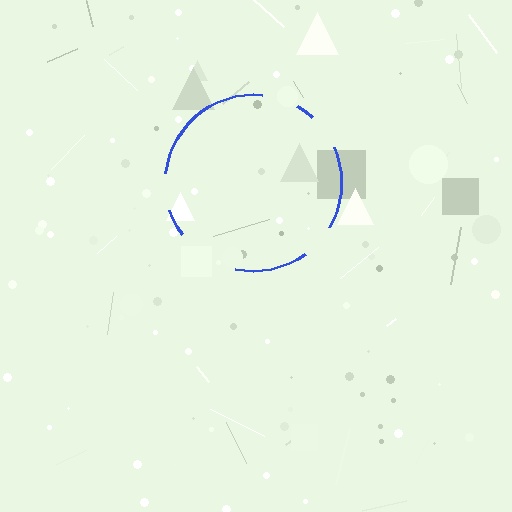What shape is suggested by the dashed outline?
The dashed outline suggests a circle.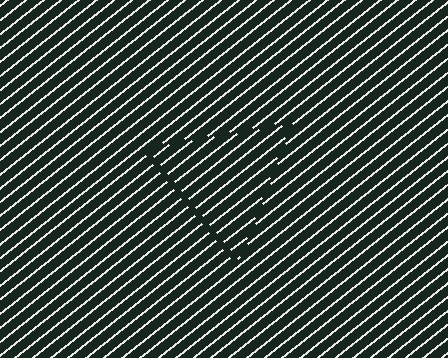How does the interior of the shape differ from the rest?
The interior of the shape contains the same grating, shifted by half a period — the contour is defined by the phase discontinuity where line-ends from the inner and outer gratings abut.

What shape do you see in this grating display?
An illusory triangle. The interior of the shape contains the same grating, shifted by half a period — the contour is defined by the phase discontinuity where line-ends from the inner and outer gratings abut.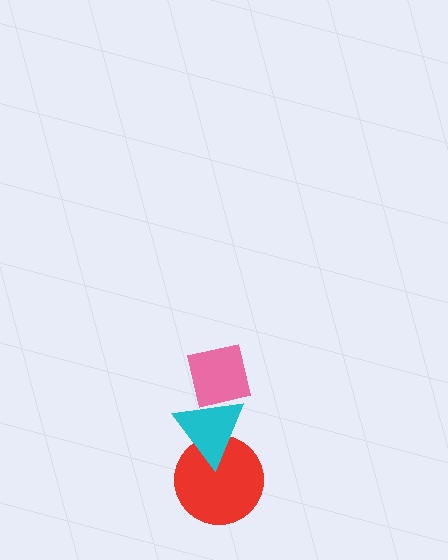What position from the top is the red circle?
The red circle is 3rd from the top.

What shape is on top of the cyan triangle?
The pink square is on top of the cyan triangle.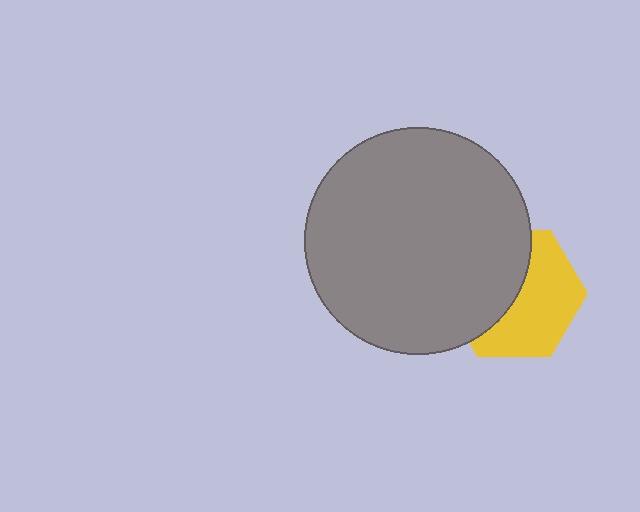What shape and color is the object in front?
The object in front is a gray circle.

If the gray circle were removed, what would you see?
You would see the complete yellow hexagon.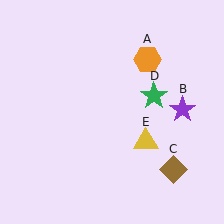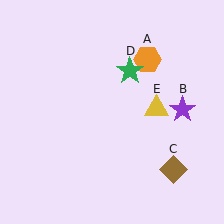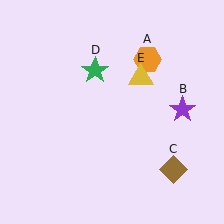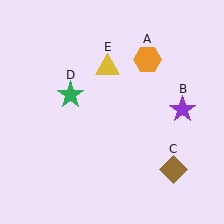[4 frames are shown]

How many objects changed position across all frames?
2 objects changed position: green star (object D), yellow triangle (object E).